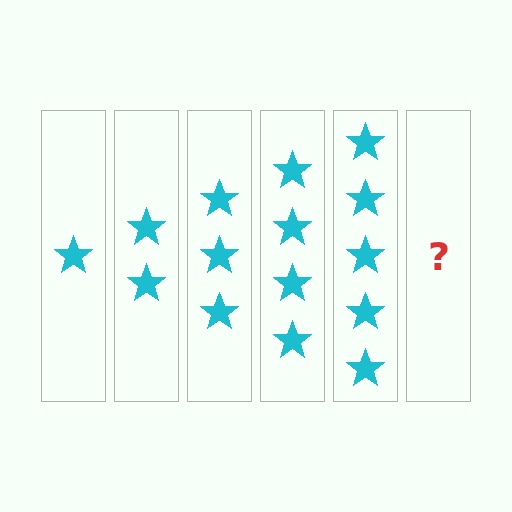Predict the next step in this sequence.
The next step is 6 stars.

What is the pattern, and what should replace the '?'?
The pattern is that each step adds one more star. The '?' should be 6 stars.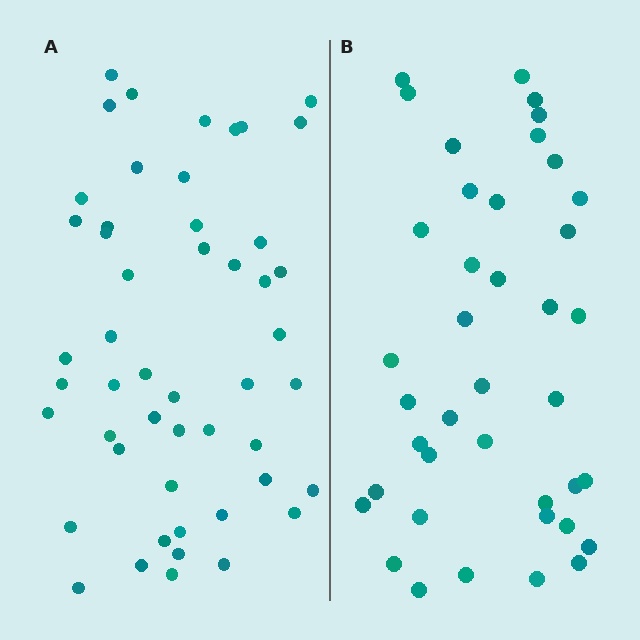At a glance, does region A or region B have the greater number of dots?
Region A (the left region) has more dots.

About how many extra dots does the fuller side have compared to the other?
Region A has roughly 10 or so more dots than region B.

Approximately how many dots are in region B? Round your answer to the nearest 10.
About 40 dots.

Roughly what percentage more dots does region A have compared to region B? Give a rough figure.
About 25% more.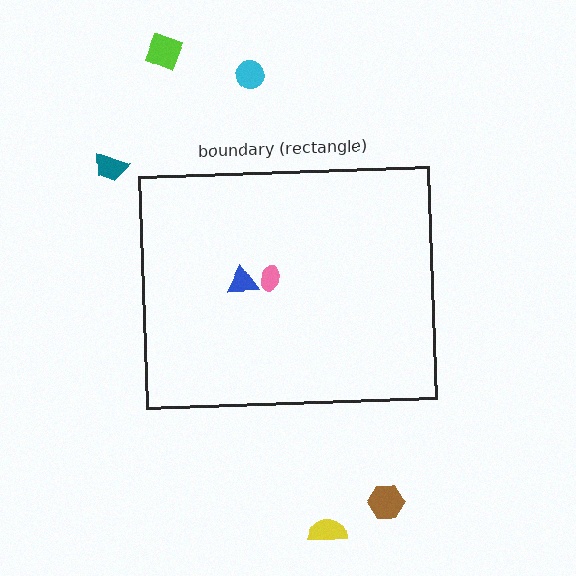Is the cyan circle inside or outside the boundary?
Outside.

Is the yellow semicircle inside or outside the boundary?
Outside.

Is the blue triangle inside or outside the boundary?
Inside.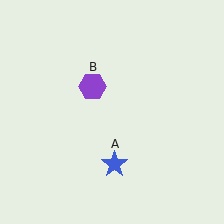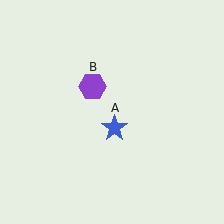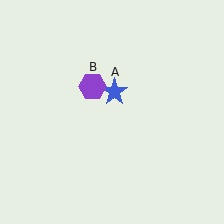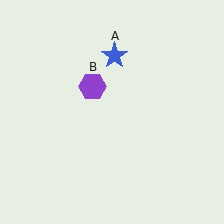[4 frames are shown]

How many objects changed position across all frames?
1 object changed position: blue star (object A).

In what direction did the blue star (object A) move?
The blue star (object A) moved up.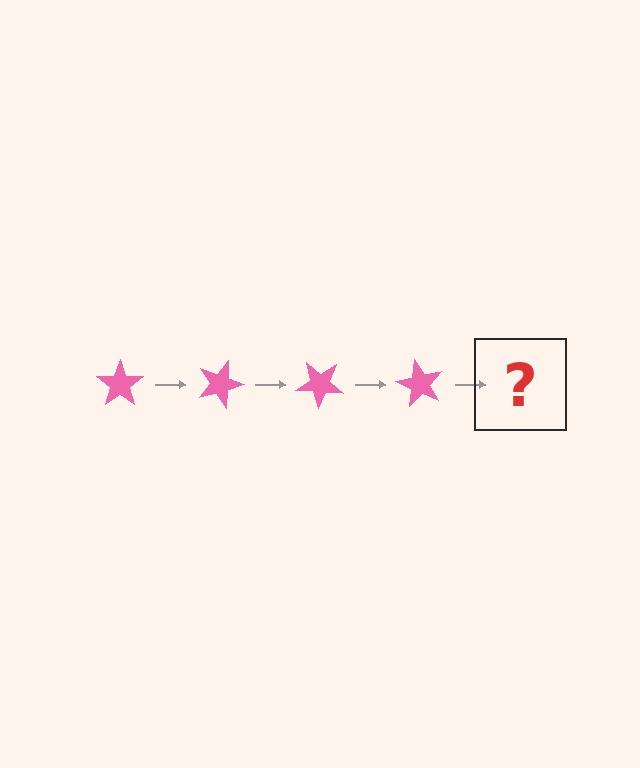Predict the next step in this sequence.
The next step is a pink star rotated 80 degrees.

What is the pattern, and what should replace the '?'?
The pattern is that the star rotates 20 degrees each step. The '?' should be a pink star rotated 80 degrees.